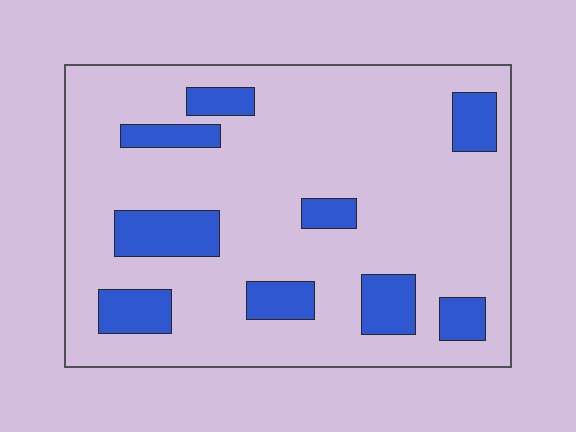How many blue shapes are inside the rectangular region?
9.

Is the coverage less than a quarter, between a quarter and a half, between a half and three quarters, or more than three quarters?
Less than a quarter.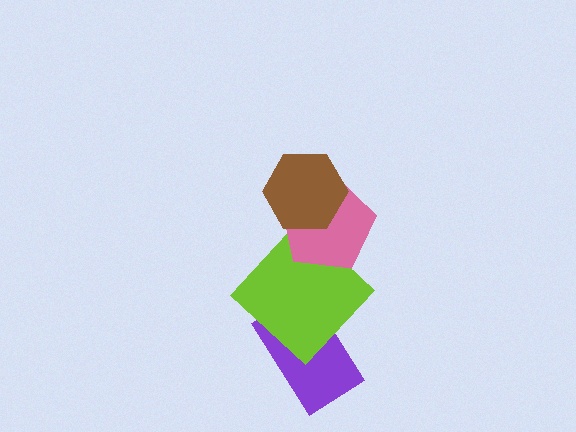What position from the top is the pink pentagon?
The pink pentagon is 2nd from the top.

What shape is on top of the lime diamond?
The pink pentagon is on top of the lime diamond.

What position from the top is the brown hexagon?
The brown hexagon is 1st from the top.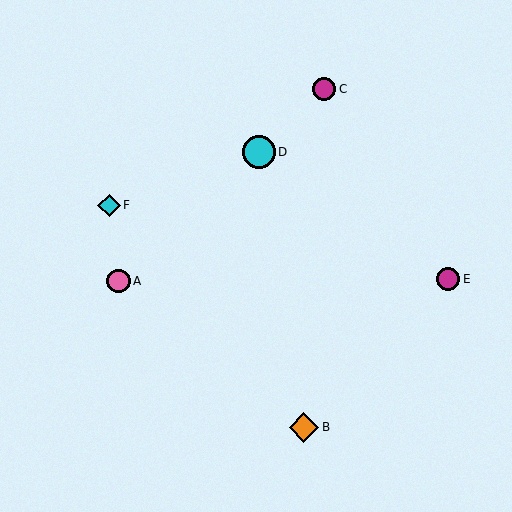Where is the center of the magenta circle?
The center of the magenta circle is at (324, 89).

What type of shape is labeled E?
Shape E is a magenta circle.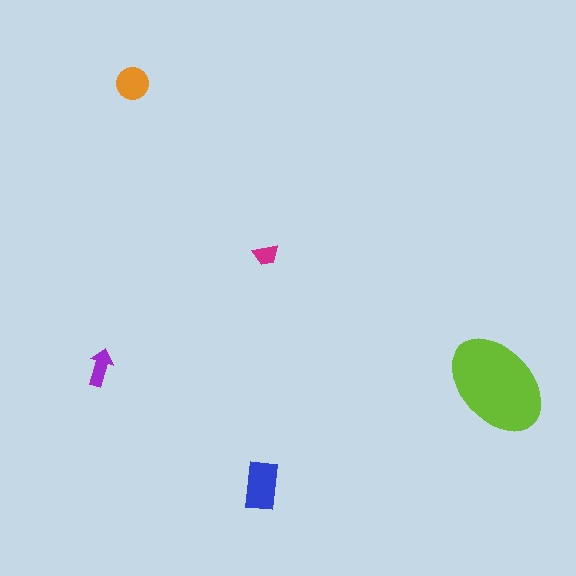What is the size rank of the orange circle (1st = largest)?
3rd.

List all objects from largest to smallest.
The lime ellipse, the blue rectangle, the orange circle, the purple arrow, the magenta trapezoid.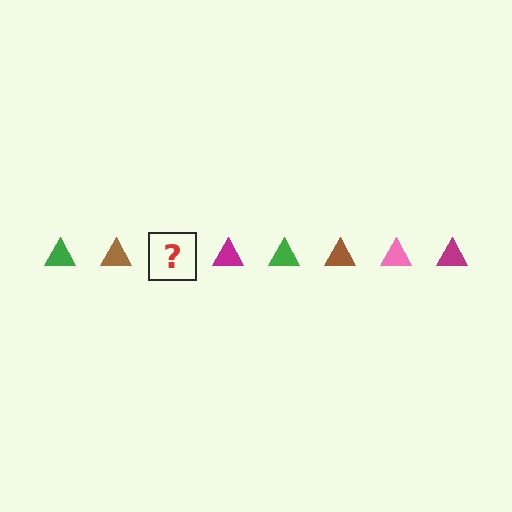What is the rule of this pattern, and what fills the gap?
The rule is that the pattern cycles through green, brown, pink, magenta triangles. The gap should be filled with a pink triangle.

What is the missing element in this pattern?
The missing element is a pink triangle.